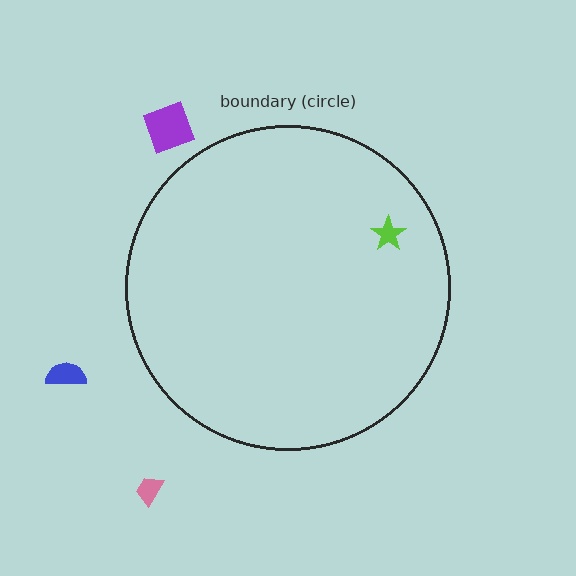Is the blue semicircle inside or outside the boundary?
Outside.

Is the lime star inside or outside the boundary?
Inside.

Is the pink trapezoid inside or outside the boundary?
Outside.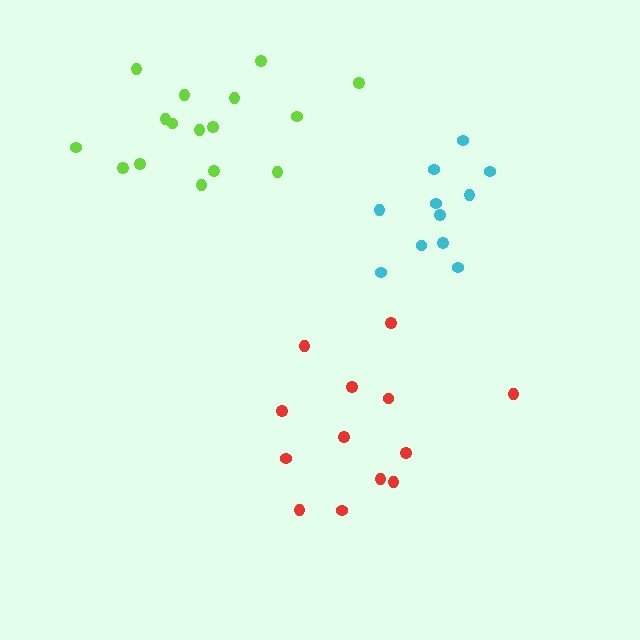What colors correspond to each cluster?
The clusters are colored: red, lime, cyan.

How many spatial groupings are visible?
There are 3 spatial groupings.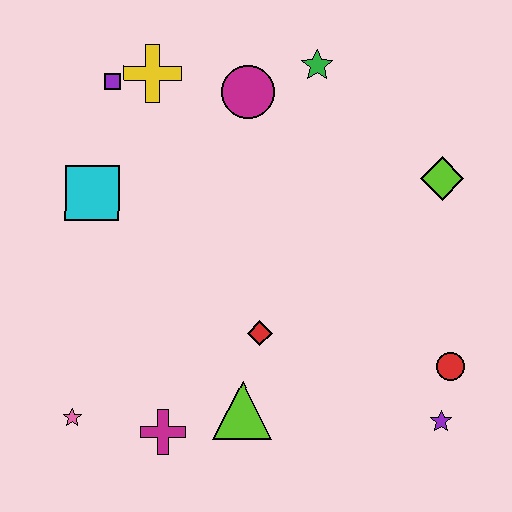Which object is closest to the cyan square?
The purple square is closest to the cyan square.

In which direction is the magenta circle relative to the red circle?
The magenta circle is above the red circle.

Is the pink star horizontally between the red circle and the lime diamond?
No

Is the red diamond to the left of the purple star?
Yes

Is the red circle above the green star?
No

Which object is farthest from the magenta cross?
The green star is farthest from the magenta cross.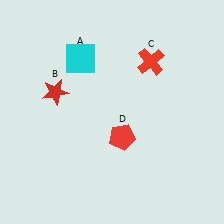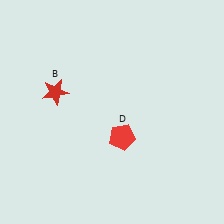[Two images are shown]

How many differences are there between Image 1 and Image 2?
There are 2 differences between the two images.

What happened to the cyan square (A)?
The cyan square (A) was removed in Image 2. It was in the top-left area of Image 1.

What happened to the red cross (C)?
The red cross (C) was removed in Image 2. It was in the top-right area of Image 1.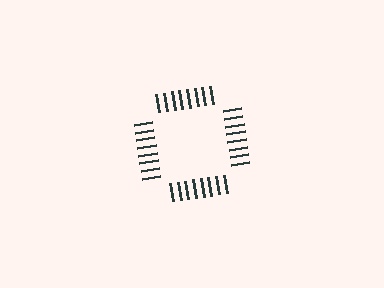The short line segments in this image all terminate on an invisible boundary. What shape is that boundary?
An illusory square — the line segments terminate on its edges but no continuous stroke is drawn.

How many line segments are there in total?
32 — 8 along each of the 4 edges.